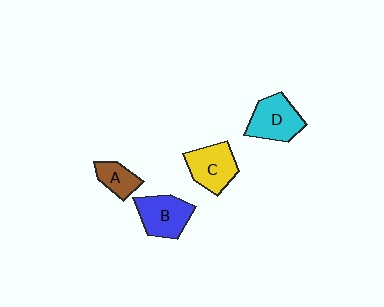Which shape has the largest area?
Shape D (cyan).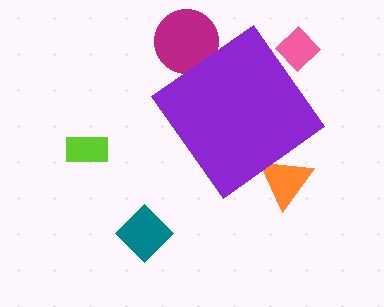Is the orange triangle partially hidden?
Yes, the orange triangle is partially hidden behind the purple diamond.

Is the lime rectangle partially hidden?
No, the lime rectangle is fully visible.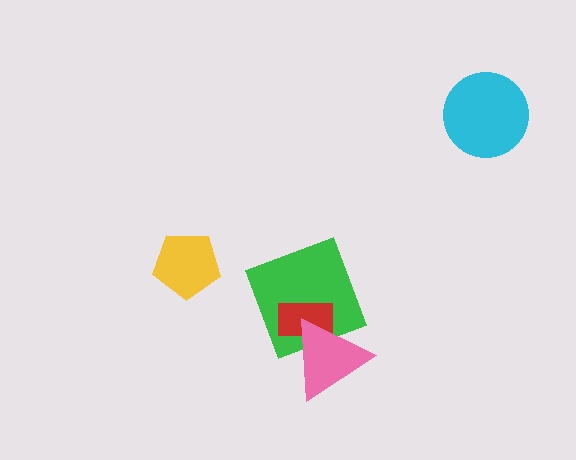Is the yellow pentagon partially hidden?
No, no other shape covers it.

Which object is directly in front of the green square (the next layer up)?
The red rectangle is directly in front of the green square.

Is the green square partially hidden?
Yes, it is partially covered by another shape.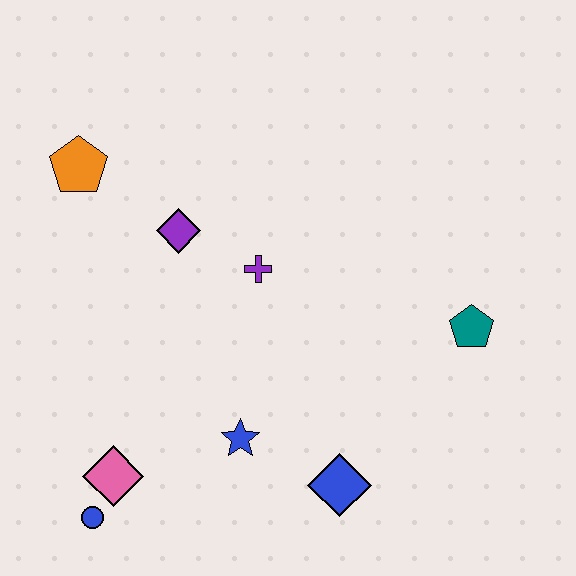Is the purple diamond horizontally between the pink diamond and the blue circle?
No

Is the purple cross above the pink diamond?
Yes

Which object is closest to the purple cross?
The purple diamond is closest to the purple cross.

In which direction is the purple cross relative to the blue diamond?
The purple cross is above the blue diamond.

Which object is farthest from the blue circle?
The teal pentagon is farthest from the blue circle.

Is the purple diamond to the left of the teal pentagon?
Yes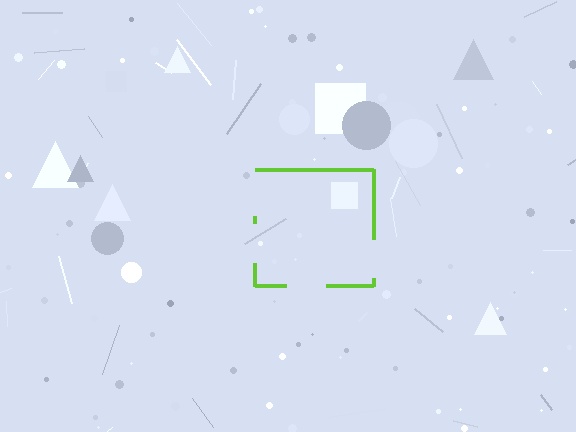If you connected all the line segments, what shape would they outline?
They would outline a square.